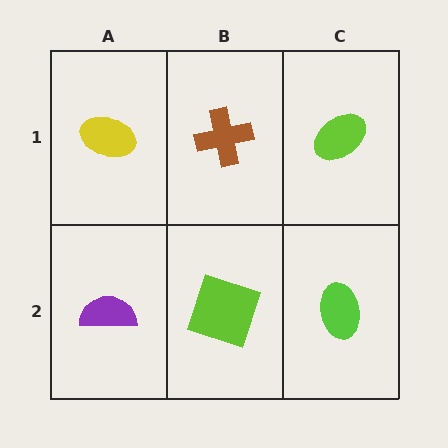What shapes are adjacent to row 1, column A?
A purple semicircle (row 2, column A), a brown cross (row 1, column B).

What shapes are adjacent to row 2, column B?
A brown cross (row 1, column B), a purple semicircle (row 2, column A), a lime ellipse (row 2, column C).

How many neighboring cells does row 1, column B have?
3.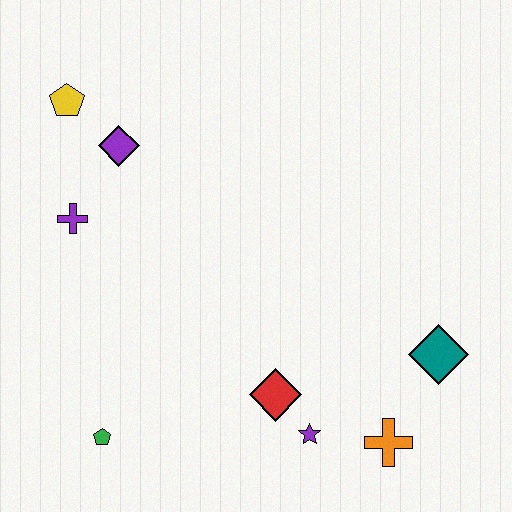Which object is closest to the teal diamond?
The orange cross is closest to the teal diamond.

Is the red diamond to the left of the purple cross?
No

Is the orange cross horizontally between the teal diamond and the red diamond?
Yes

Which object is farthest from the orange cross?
The yellow pentagon is farthest from the orange cross.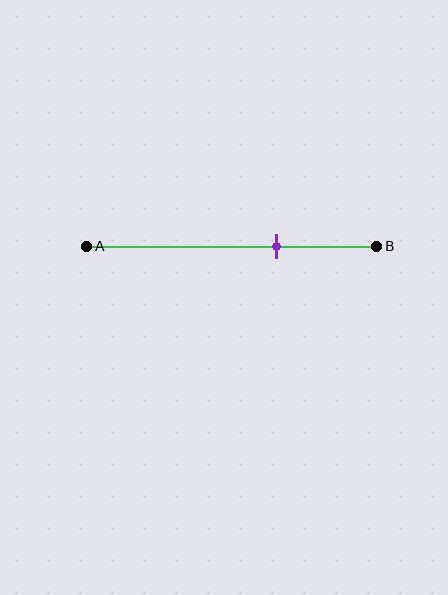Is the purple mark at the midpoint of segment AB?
No, the mark is at about 65% from A, not at the 50% midpoint.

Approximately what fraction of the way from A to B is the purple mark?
The purple mark is approximately 65% of the way from A to B.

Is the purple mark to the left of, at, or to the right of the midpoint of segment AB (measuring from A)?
The purple mark is to the right of the midpoint of segment AB.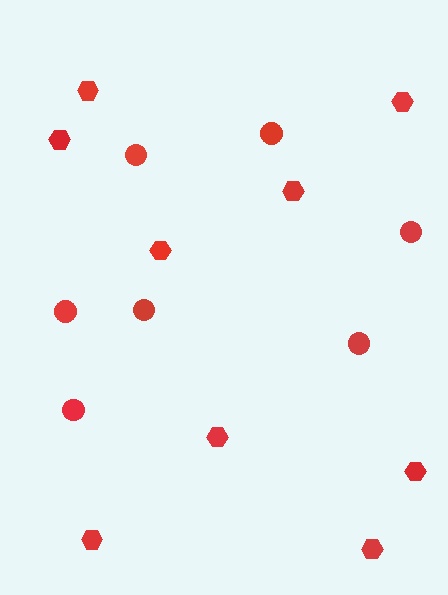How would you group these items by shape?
There are 2 groups: one group of circles (7) and one group of hexagons (9).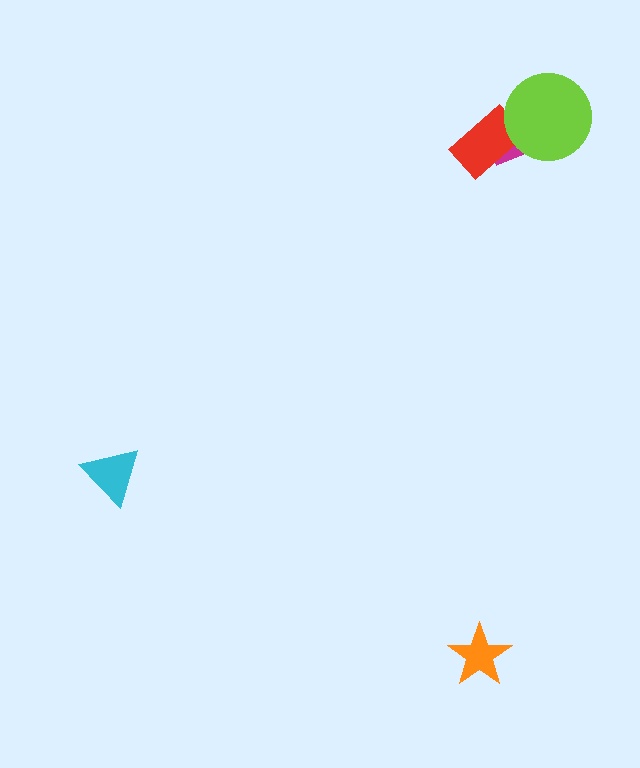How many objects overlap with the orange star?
0 objects overlap with the orange star.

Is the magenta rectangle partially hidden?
Yes, it is partially covered by another shape.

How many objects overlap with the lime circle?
2 objects overlap with the lime circle.